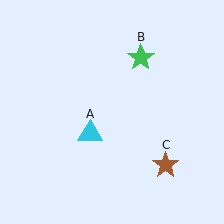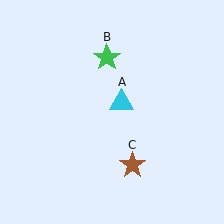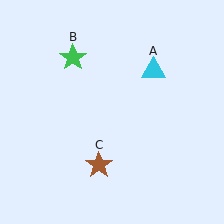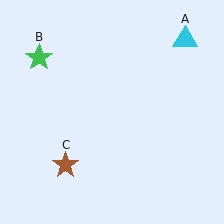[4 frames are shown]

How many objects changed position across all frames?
3 objects changed position: cyan triangle (object A), green star (object B), brown star (object C).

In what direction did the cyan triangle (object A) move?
The cyan triangle (object A) moved up and to the right.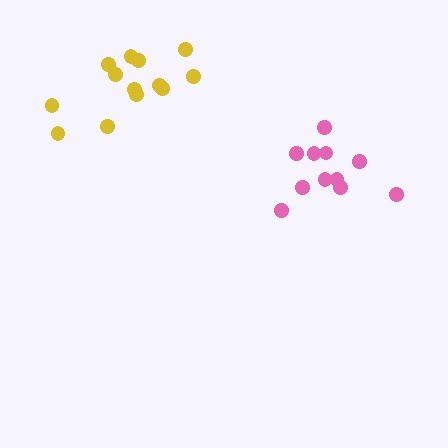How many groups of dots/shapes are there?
There are 2 groups.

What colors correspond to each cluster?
The clusters are colored: pink, yellow.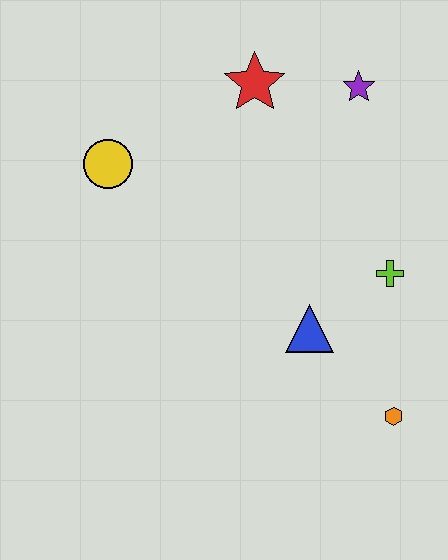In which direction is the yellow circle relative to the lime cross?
The yellow circle is to the left of the lime cross.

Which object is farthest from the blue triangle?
The yellow circle is farthest from the blue triangle.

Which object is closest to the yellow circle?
The red star is closest to the yellow circle.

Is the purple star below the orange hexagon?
No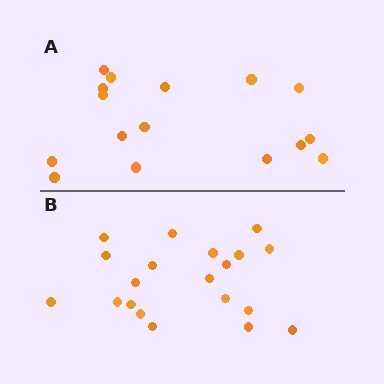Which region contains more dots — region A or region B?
Region B (the bottom region) has more dots.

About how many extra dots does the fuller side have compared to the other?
Region B has about 4 more dots than region A.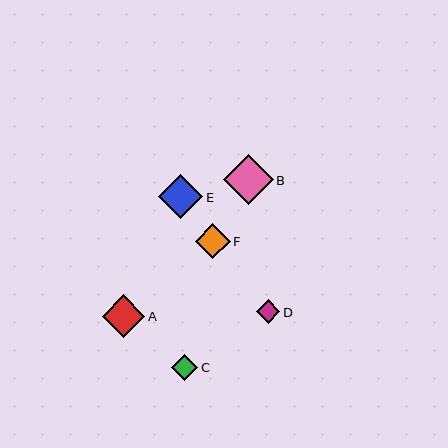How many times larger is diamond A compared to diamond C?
Diamond A is approximately 1.6 times the size of diamond C.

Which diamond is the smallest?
Diamond D is the smallest with a size of approximately 24 pixels.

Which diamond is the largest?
Diamond B is the largest with a size of approximately 49 pixels.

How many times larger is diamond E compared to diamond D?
Diamond E is approximately 1.9 times the size of diamond D.